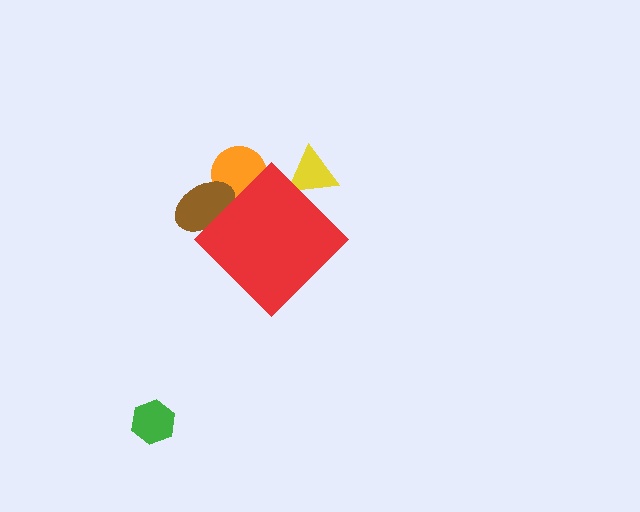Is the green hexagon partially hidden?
No, the green hexagon is fully visible.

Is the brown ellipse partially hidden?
Yes, the brown ellipse is partially hidden behind the red diamond.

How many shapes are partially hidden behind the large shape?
3 shapes are partially hidden.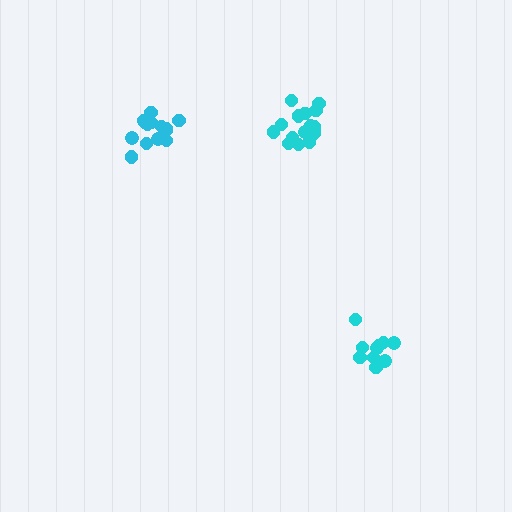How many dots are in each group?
Group 1: 11 dots, Group 2: 15 dots, Group 3: 14 dots (40 total).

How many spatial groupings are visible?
There are 3 spatial groupings.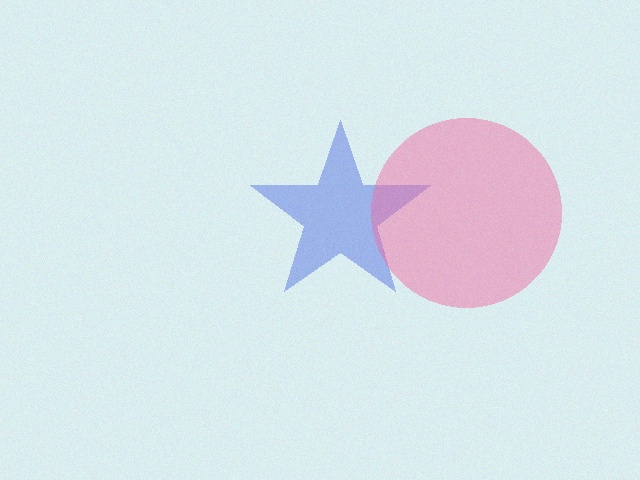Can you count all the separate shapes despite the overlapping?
Yes, there are 2 separate shapes.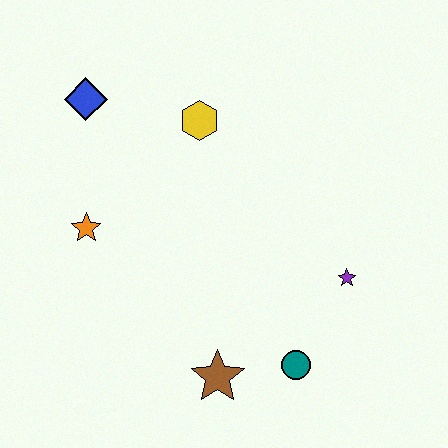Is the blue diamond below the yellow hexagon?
No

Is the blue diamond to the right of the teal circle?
No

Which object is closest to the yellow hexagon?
The blue diamond is closest to the yellow hexagon.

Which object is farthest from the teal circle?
The blue diamond is farthest from the teal circle.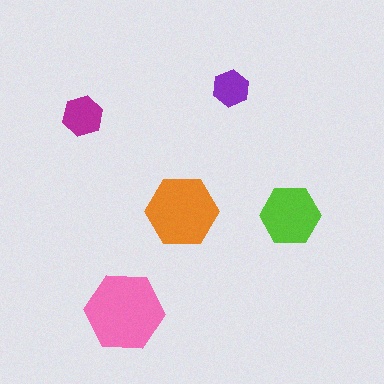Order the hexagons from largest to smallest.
the pink one, the orange one, the lime one, the magenta one, the purple one.